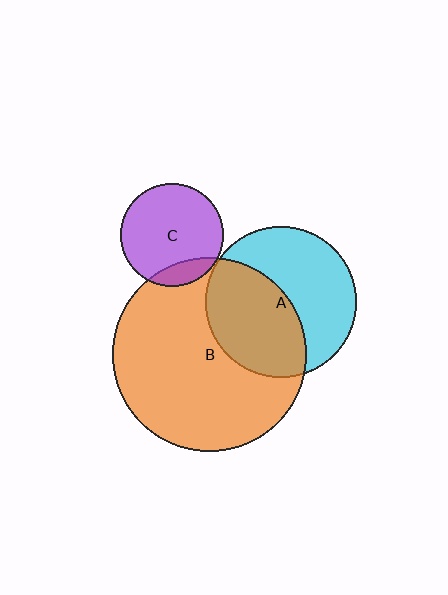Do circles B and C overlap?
Yes.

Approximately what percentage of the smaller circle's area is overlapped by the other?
Approximately 15%.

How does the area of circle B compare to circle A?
Approximately 1.7 times.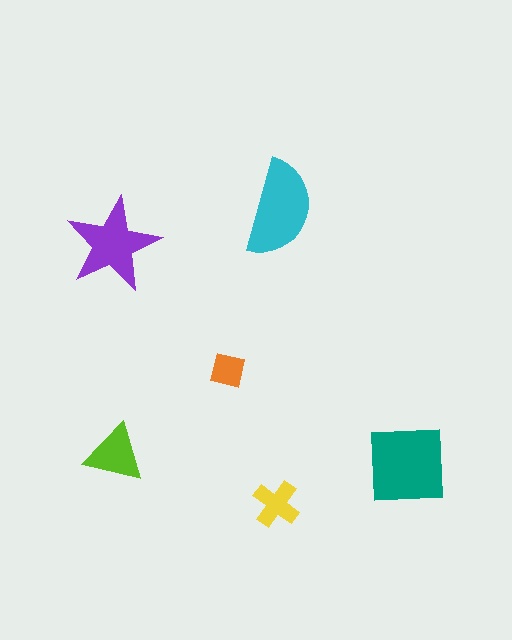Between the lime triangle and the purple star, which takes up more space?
The purple star.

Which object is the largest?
The teal square.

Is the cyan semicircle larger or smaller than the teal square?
Smaller.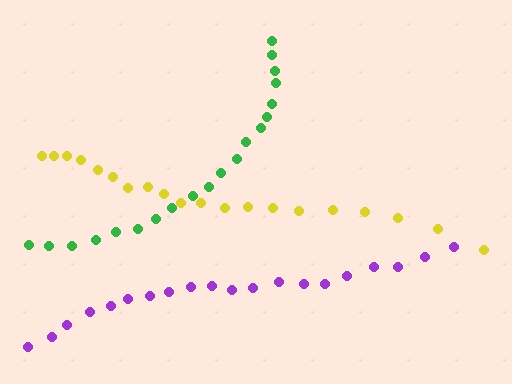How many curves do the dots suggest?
There are 3 distinct paths.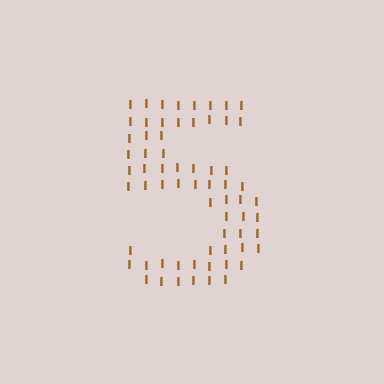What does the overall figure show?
The overall figure shows the digit 5.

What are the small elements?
The small elements are letter I's.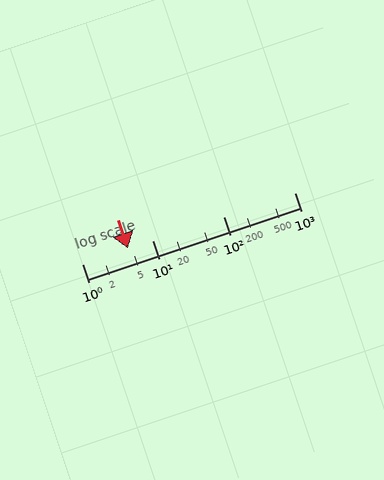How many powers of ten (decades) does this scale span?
The scale spans 3 decades, from 1 to 1000.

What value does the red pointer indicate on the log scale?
The pointer indicates approximately 4.4.